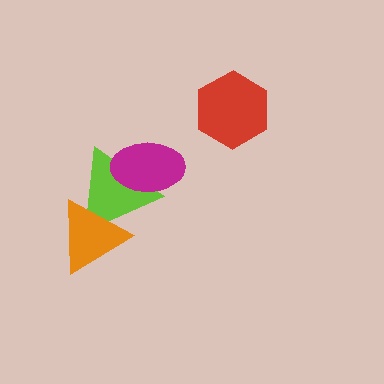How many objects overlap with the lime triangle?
2 objects overlap with the lime triangle.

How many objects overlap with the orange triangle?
1 object overlaps with the orange triangle.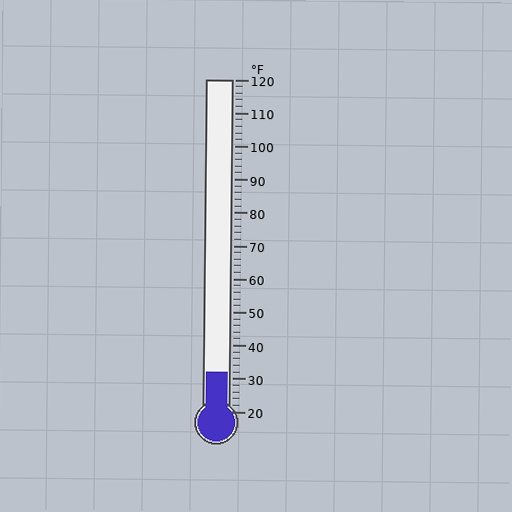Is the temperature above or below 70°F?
The temperature is below 70°F.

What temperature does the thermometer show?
The thermometer shows approximately 32°F.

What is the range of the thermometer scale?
The thermometer scale ranges from 20°F to 120°F.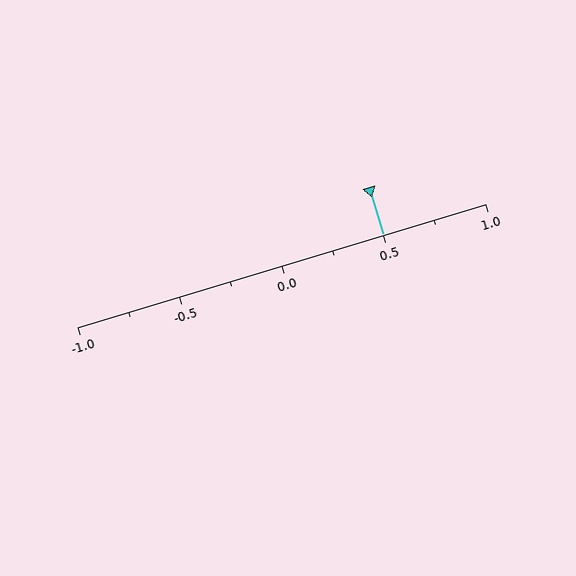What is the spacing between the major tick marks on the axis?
The major ticks are spaced 0.5 apart.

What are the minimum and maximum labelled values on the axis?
The axis runs from -1.0 to 1.0.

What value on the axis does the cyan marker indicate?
The marker indicates approximately 0.5.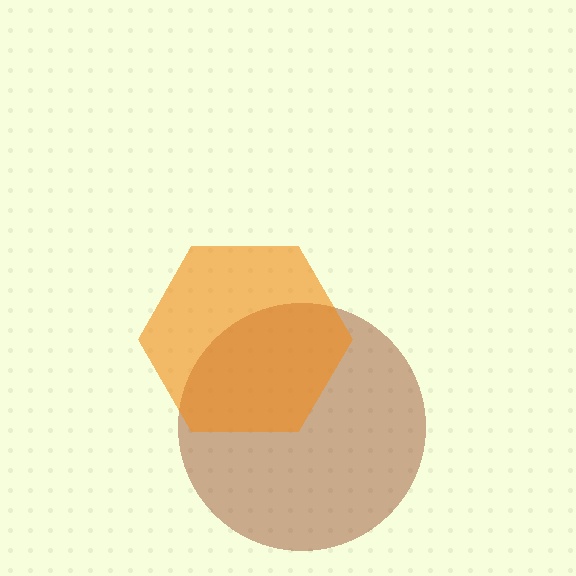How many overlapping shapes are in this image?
There are 2 overlapping shapes in the image.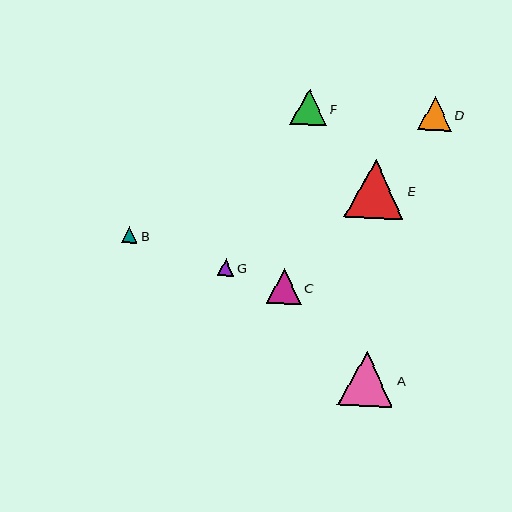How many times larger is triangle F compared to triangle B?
Triangle F is approximately 2.3 times the size of triangle B.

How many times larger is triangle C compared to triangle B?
Triangle C is approximately 2.2 times the size of triangle B.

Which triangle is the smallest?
Triangle B is the smallest with a size of approximately 16 pixels.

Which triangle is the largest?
Triangle E is the largest with a size of approximately 59 pixels.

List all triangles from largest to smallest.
From largest to smallest: E, A, F, C, D, G, B.